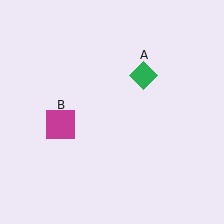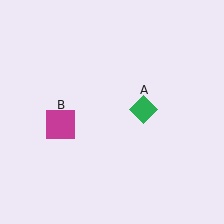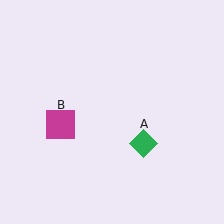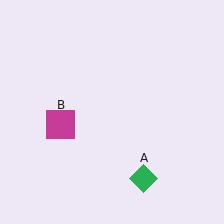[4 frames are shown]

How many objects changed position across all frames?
1 object changed position: green diamond (object A).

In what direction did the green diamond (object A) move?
The green diamond (object A) moved down.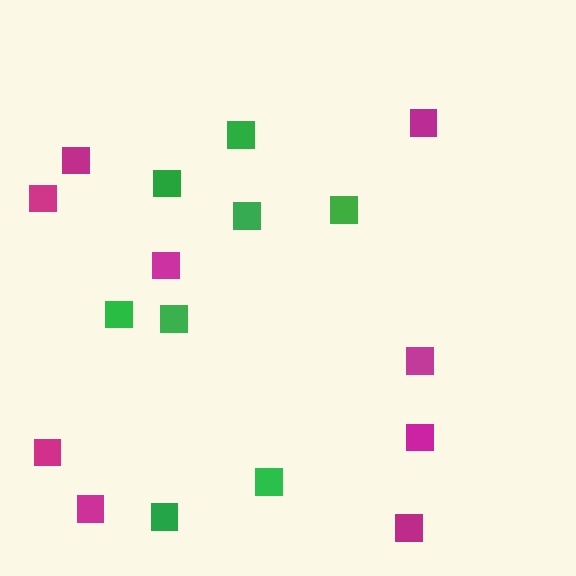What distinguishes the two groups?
There are 2 groups: one group of magenta squares (9) and one group of green squares (8).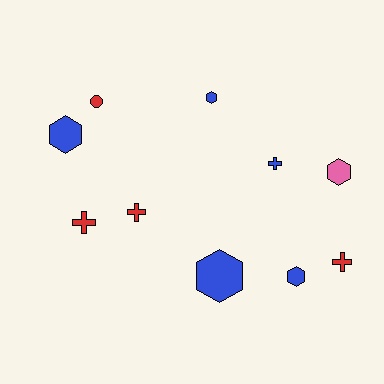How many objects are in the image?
There are 10 objects.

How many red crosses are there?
There are 3 red crosses.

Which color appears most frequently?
Blue, with 5 objects.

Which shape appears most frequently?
Hexagon, with 5 objects.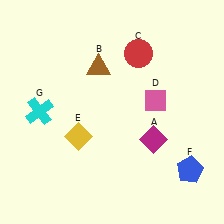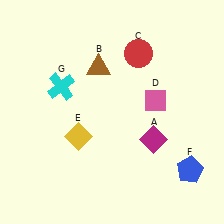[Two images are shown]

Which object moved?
The cyan cross (G) moved up.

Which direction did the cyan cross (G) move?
The cyan cross (G) moved up.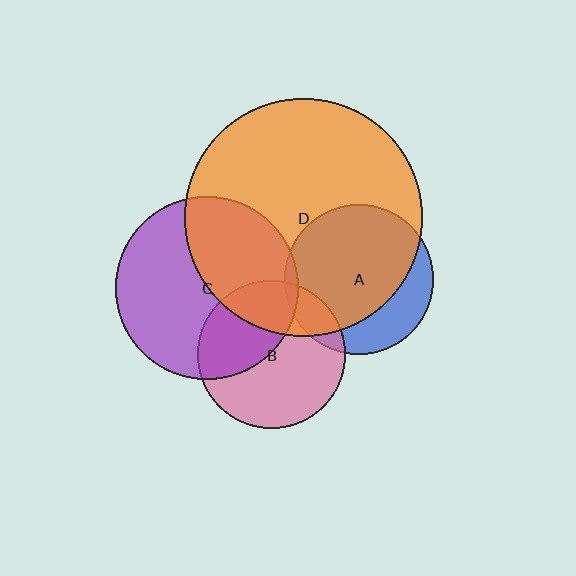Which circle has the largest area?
Circle D (orange).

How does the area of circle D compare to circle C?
Approximately 1.7 times.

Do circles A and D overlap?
Yes.